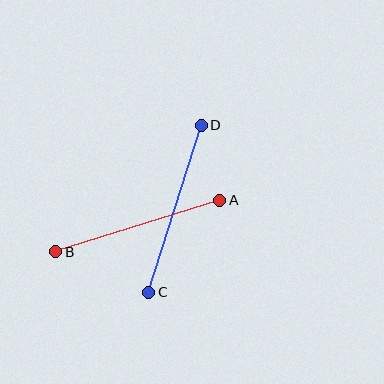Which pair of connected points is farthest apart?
Points C and D are farthest apart.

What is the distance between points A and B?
The distance is approximately 172 pixels.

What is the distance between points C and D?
The distance is approximately 175 pixels.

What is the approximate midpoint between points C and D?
The midpoint is at approximately (175, 209) pixels.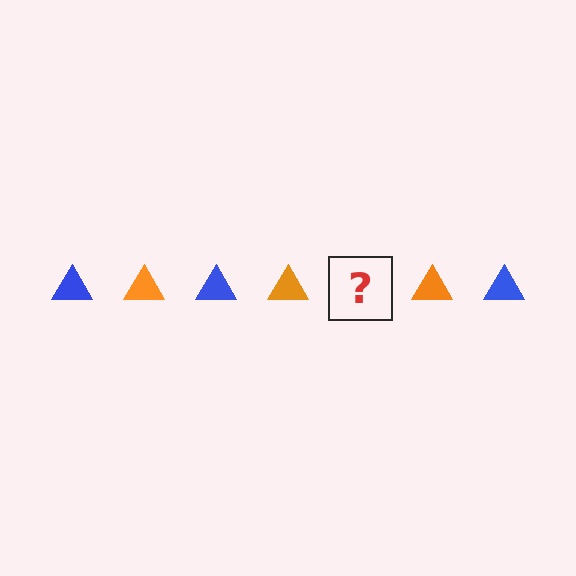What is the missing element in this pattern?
The missing element is a blue triangle.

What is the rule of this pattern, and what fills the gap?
The rule is that the pattern cycles through blue, orange triangles. The gap should be filled with a blue triangle.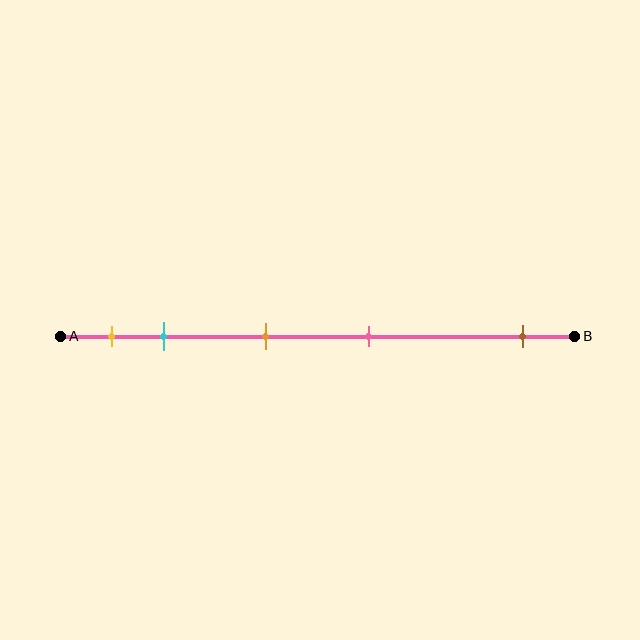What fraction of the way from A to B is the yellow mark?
The yellow mark is approximately 10% (0.1) of the way from A to B.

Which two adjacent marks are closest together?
The yellow and cyan marks are the closest adjacent pair.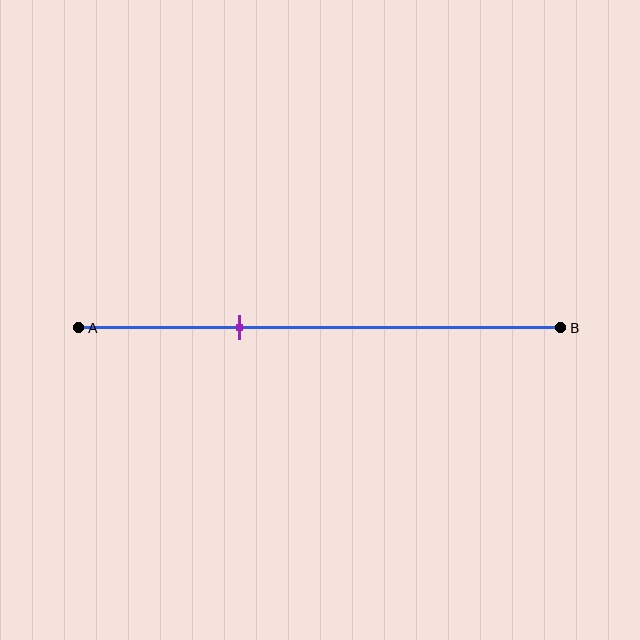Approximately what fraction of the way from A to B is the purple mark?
The purple mark is approximately 35% of the way from A to B.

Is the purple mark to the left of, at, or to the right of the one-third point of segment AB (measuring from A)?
The purple mark is approximately at the one-third point of segment AB.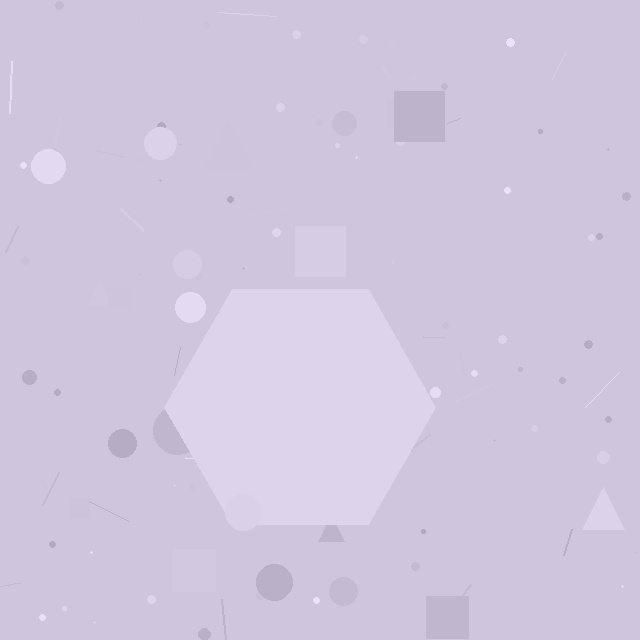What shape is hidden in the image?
A hexagon is hidden in the image.